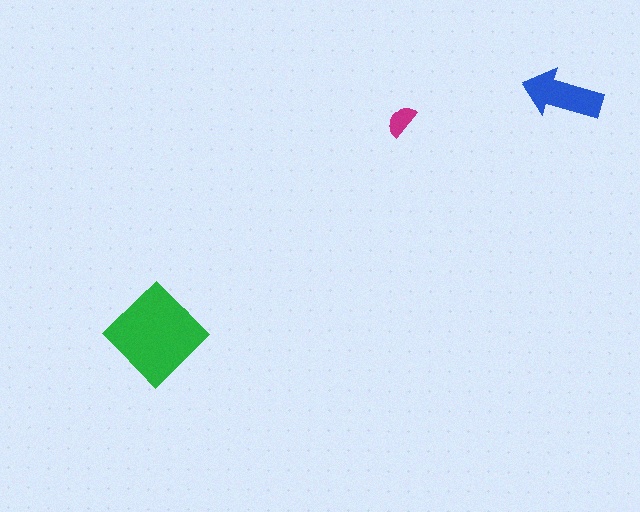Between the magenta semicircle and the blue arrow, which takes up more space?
The blue arrow.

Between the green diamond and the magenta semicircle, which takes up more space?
The green diamond.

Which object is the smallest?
The magenta semicircle.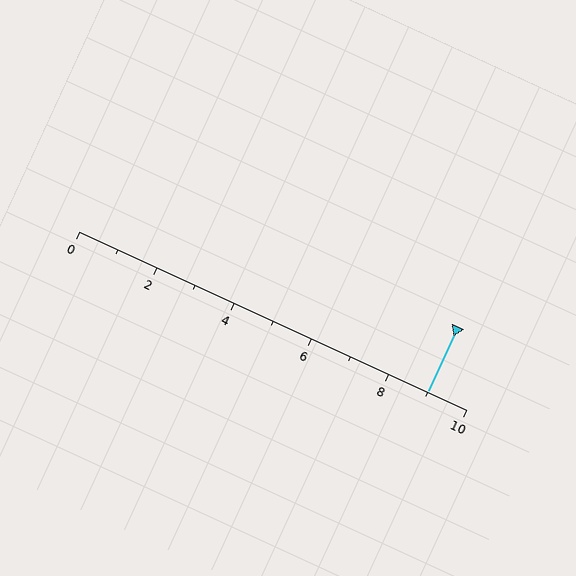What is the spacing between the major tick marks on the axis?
The major ticks are spaced 2 apart.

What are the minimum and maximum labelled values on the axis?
The axis runs from 0 to 10.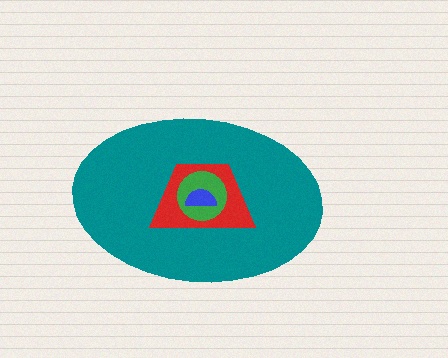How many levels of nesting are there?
4.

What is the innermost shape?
The blue semicircle.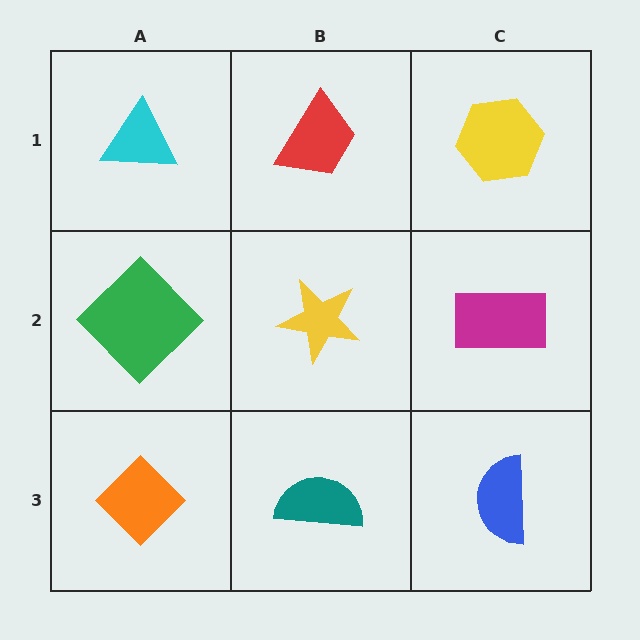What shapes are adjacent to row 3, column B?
A yellow star (row 2, column B), an orange diamond (row 3, column A), a blue semicircle (row 3, column C).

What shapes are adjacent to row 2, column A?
A cyan triangle (row 1, column A), an orange diamond (row 3, column A), a yellow star (row 2, column B).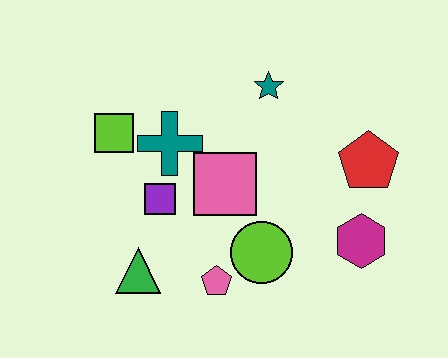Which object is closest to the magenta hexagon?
The red pentagon is closest to the magenta hexagon.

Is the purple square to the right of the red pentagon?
No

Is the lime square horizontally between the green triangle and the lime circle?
No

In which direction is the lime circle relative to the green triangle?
The lime circle is to the right of the green triangle.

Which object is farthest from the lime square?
The magenta hexagon is farthest from the lime square.